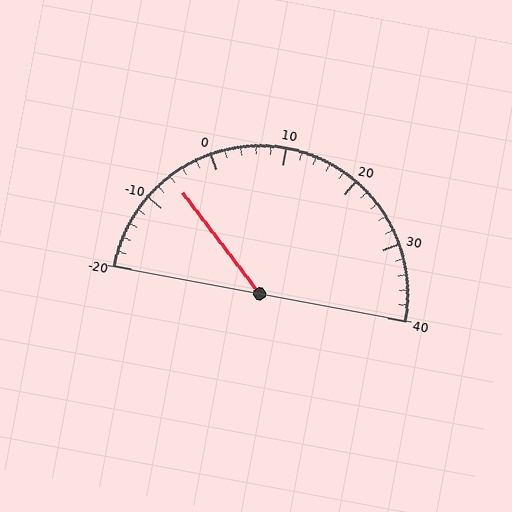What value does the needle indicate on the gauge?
The needle indicates approximately -6.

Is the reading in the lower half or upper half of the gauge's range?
The reading is in the lower half of the range (-20 to 40).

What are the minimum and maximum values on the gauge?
The gauge ranges from -20 to 40.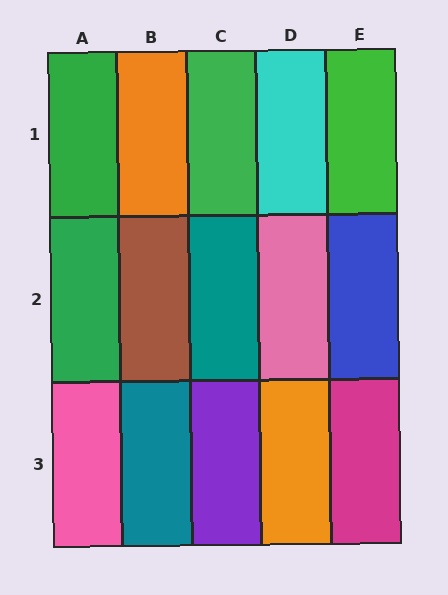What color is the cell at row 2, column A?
Green.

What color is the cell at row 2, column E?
Blue.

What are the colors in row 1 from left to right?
Green, orange, green, cyan, green.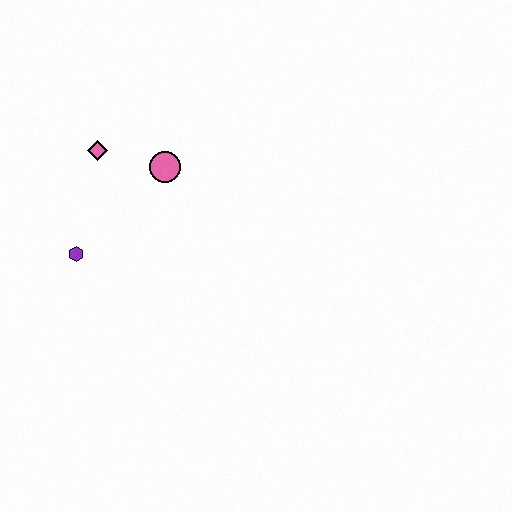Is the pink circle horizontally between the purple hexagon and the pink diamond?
No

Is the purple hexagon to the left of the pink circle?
Yes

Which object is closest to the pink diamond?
The pink circle is closest to the pink diamond.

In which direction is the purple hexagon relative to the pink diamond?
The purple hexagon is below the pink diamond.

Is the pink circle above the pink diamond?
No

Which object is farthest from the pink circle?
The purple hexagon is farthest from the pink circle.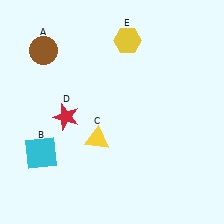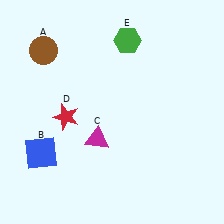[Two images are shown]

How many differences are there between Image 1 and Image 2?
There are 3 differences between the two images.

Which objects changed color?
B changed from cyan to blue. C changed from yellow to magenta. E changed from yellow to green.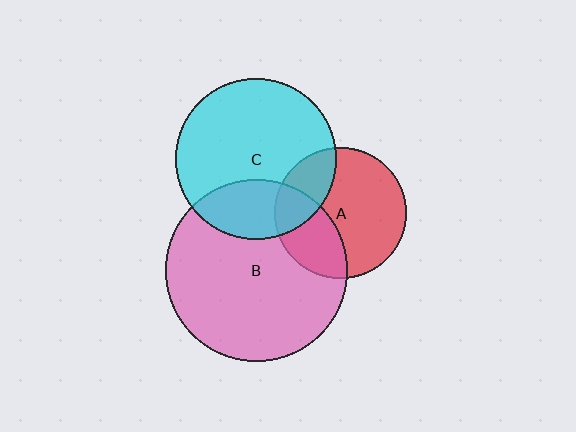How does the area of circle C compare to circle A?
Approximately 1.5 times.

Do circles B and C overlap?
Yes.